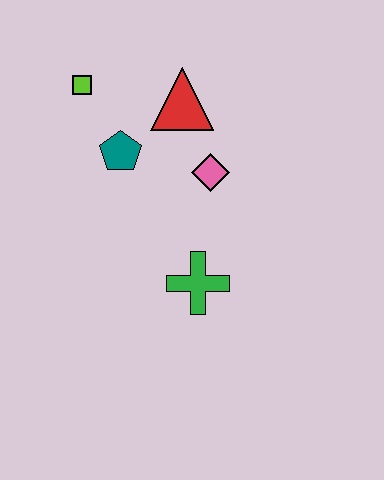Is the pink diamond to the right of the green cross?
Yes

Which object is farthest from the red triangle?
The green cross is farthest from the red triangle.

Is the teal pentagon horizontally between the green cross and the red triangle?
No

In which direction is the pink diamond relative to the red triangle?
The pink diamond is below the red triangle.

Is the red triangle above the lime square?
No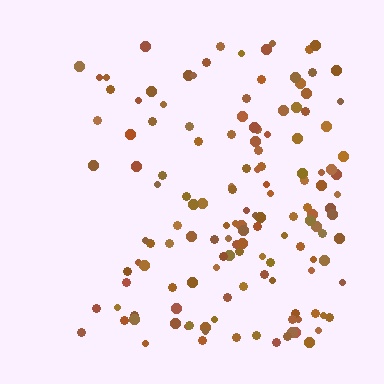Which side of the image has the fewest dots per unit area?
The left.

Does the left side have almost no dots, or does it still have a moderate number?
Still a moderate number, just noticeably fewer than the right.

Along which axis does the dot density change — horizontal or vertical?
Horizontal.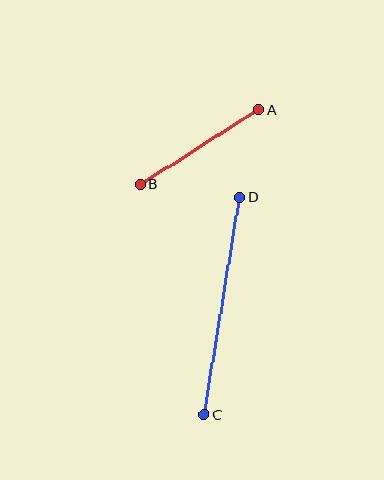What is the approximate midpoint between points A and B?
The midpoint is at approximately (199, 147) pixels.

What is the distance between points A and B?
The distance is approximately 140 pixels.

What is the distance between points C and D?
The distance is approximately 220 pixels.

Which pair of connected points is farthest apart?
Points C and D are farthest apart.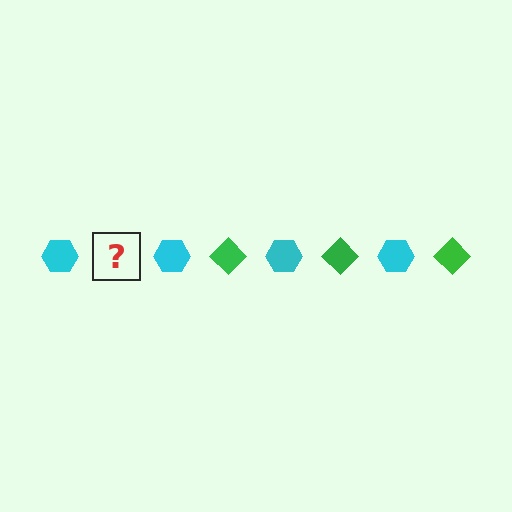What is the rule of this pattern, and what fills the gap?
The rule is that the pattern alternates between cyan hexagon and green diamond. The gap should be filled with a green diamond.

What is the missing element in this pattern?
The missing element is a green diamond.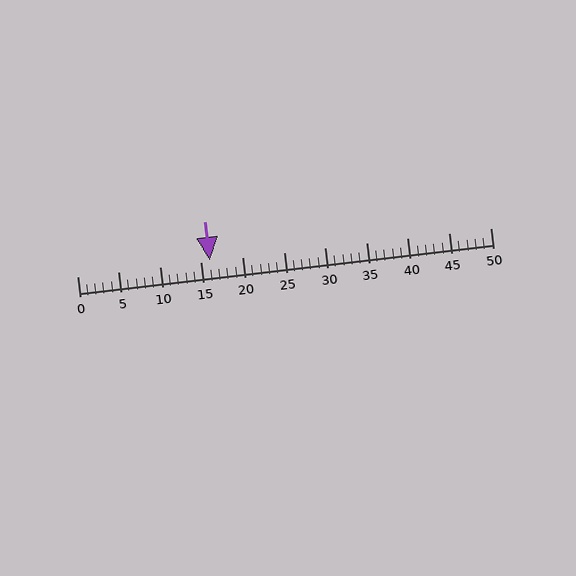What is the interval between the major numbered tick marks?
The major tick marks are spaced 5 units apart.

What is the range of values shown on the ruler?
The ruler shows values from 0 to 50.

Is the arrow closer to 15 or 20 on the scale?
The arrow is closer to 15.